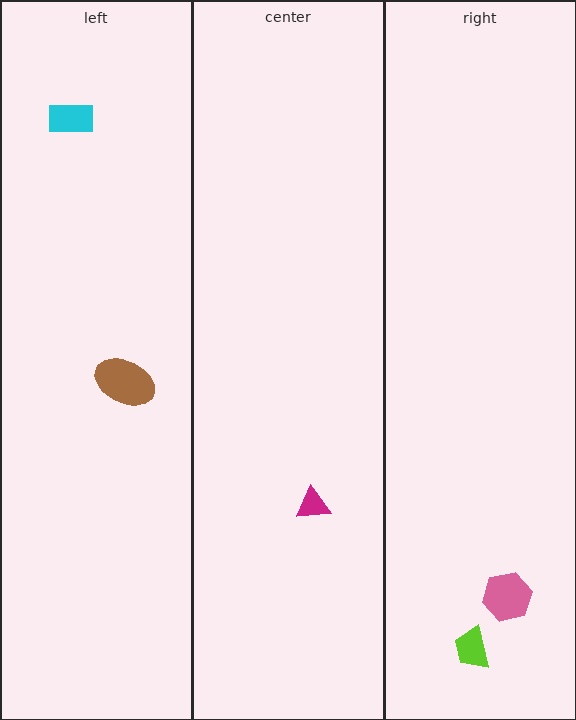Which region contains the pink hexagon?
The right region.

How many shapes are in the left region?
2.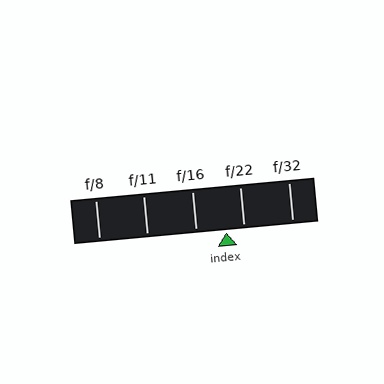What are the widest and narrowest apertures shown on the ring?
The widest aperture shown is f/8 and the narrowest is f/32.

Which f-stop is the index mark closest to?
The index mark is closest to f/22.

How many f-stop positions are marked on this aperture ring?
There are 5 f-stop positions marked.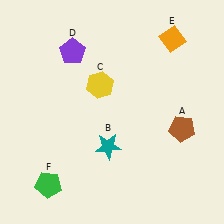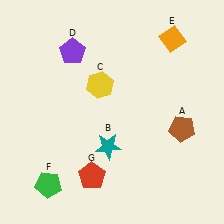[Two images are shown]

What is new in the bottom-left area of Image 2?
A red pentagon (G) was added in the bottom-left area of Image 2.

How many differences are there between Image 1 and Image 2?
There is 1 difference between the two images.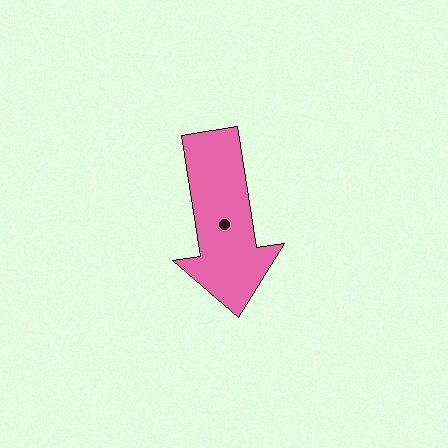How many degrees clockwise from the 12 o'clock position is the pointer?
Approximately 171 degrees.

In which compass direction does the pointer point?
South.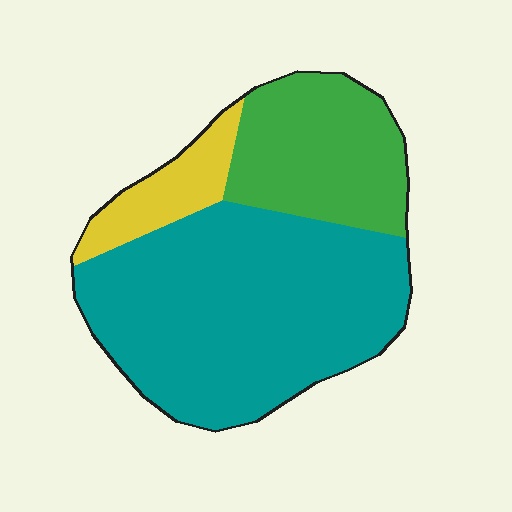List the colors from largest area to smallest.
From largest to smallest: teal, green, yellow.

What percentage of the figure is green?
Green covers roughly 25% of the figure.